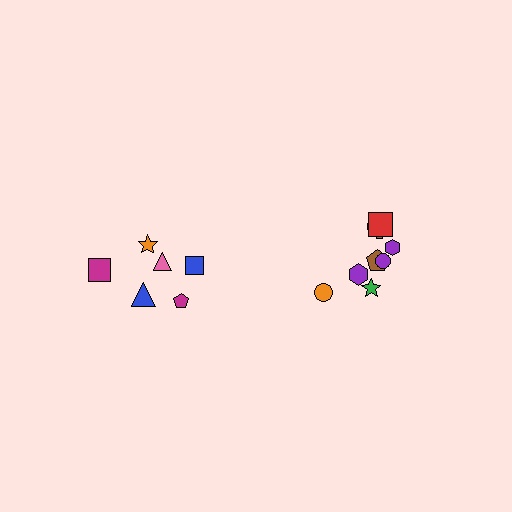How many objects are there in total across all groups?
There are 14 objects.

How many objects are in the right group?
There are 8 objects.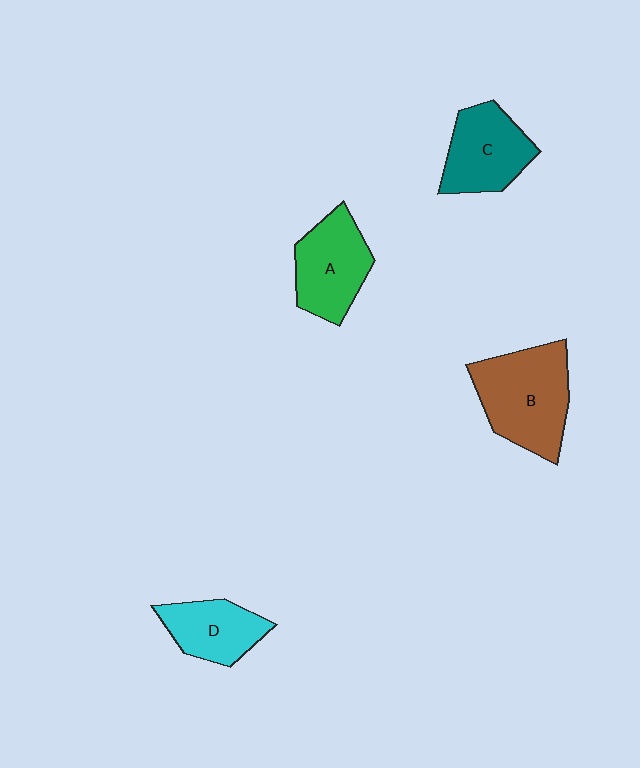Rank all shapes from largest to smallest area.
From largest to smallest: B (brown), A (green), C (teal), D (cyan).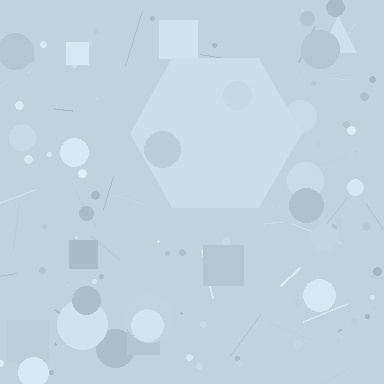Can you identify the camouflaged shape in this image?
The camouflaged shape is a hexagon.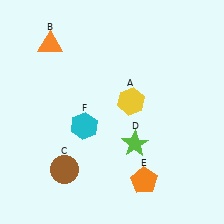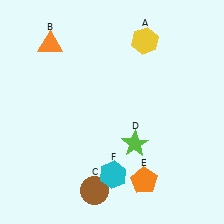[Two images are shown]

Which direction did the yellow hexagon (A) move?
The yellow hexagon (A) moved up.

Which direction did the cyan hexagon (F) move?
The cyan hexagon (F) moved down.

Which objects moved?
The objects that moved are: the yellow hexagon (A), the brown circle (C), the cyan hexagon (F).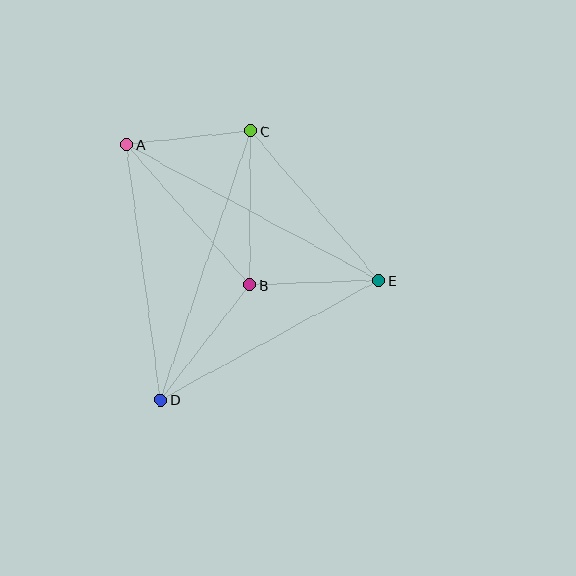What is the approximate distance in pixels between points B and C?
The distance between B and C is approximately 154 pixels.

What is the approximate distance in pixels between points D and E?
The distance between D and E is approximately 249 pixels.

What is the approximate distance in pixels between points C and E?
The distance between C and E is approximately 197 pixels.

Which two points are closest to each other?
Points A and C are closest to each other.